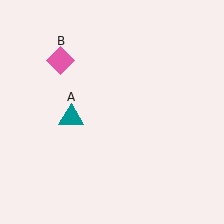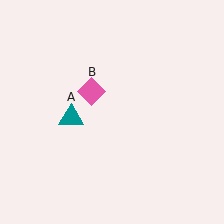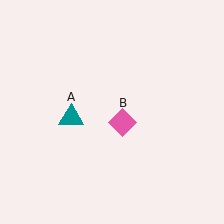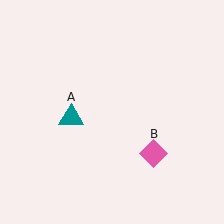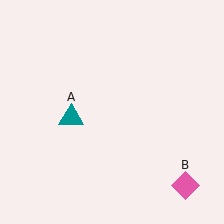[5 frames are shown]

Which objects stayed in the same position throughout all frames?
Teal triangle (object A) remained stationary.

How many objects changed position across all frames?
1 object changed position: pink diamond (object B).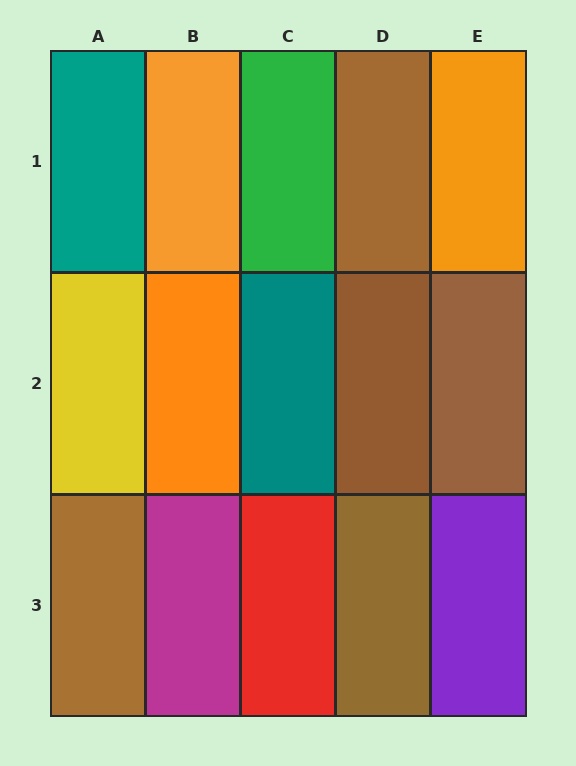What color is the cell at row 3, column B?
Magenta.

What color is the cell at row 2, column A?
Yellow.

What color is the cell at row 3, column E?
Purple.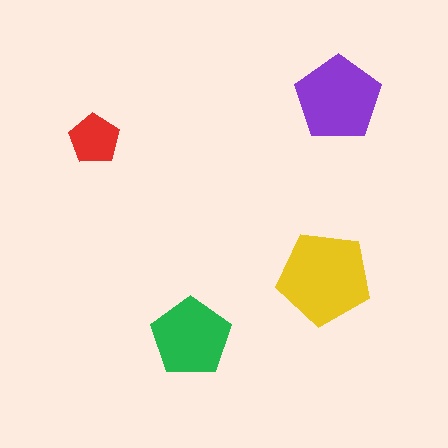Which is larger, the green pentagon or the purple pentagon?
The purple one.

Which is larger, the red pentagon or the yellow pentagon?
The yellow one.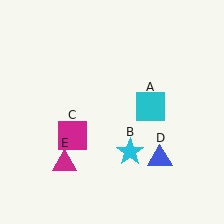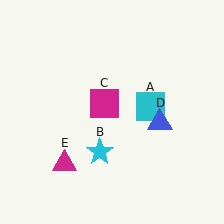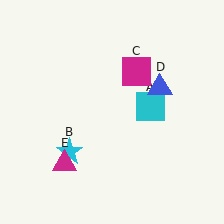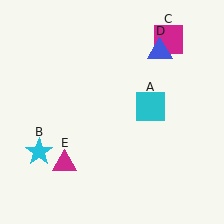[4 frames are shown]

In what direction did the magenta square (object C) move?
The magenta square (object C) moved up and to the right.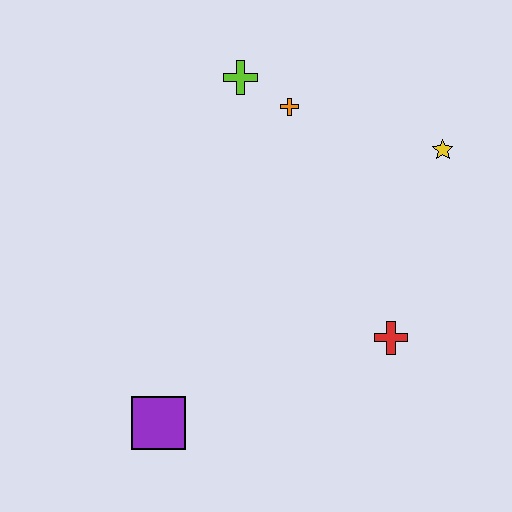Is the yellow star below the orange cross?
Yes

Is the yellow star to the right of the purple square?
Yes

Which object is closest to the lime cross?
The orange cross is closest to the lime cross.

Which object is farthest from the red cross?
The lime cross is farthest from the red cross.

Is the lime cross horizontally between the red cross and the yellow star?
No